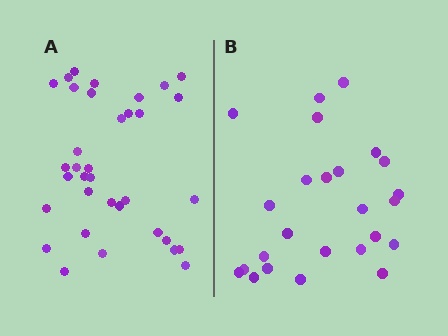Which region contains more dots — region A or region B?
Region A (the left region) has more dots.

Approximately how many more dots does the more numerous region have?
Region A has roughly 10 or so more dots than region B.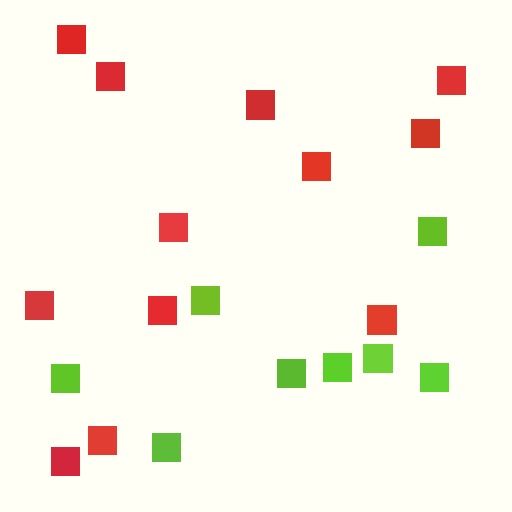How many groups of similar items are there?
There are 2 groups: one group of red squares (12) and one group of lime squares (8).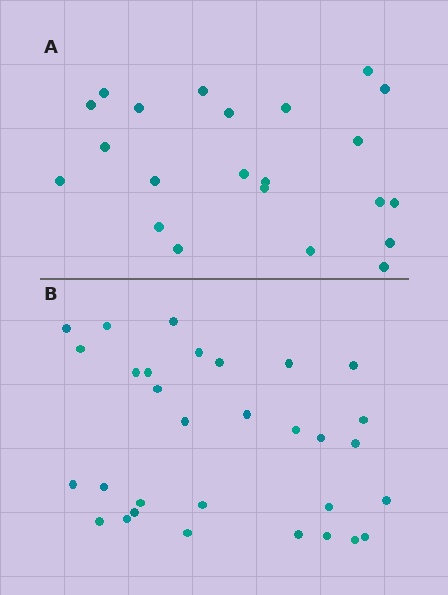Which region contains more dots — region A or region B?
Region B (the bottom region) has more dots.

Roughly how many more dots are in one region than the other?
Region B has roughly 8 or so more dots than region A.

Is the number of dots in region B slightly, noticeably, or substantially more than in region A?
Region B has noticeably more, but not dramatically so. The ratio is roughly 1.4 to 1.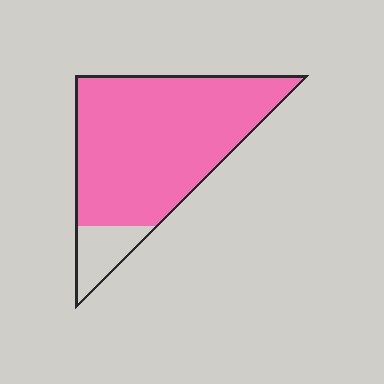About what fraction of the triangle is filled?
About seven eighths (7/8).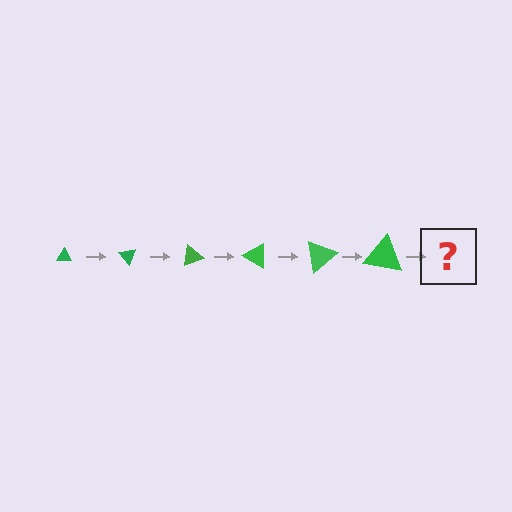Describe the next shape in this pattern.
It should be a triangle, larger than the previous one and rotated 300 degrees from the start.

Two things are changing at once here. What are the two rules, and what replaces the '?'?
The two rules are that the triangle grows larger each step and it rotates 50 degrees each step. The '?' should be a triangle, larger than the previous one and rotated 300 degrees from the start.